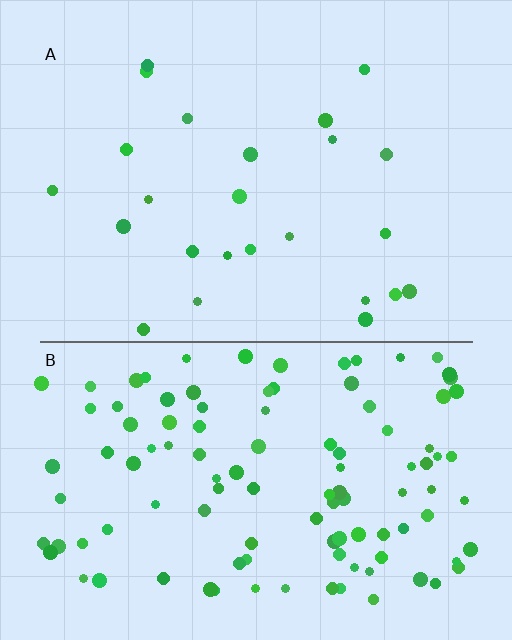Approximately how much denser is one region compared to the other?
Approximately 4.5× — region B over region A.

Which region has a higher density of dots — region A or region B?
B (the bottom).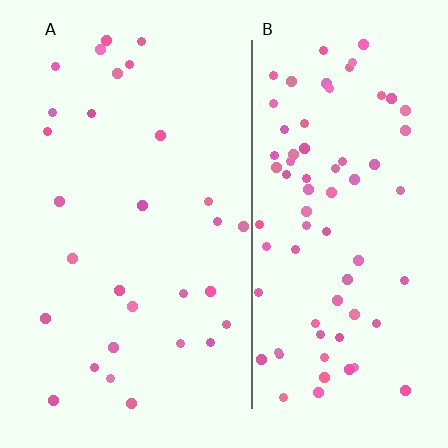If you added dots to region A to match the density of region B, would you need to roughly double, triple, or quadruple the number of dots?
Approximately triple.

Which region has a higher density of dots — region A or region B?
B (the right).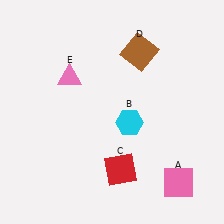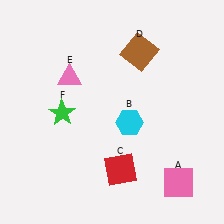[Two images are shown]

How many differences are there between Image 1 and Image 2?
There is 1 difference between the two images.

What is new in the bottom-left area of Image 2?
A green star (F) was added in the bottom-left area of Image 2.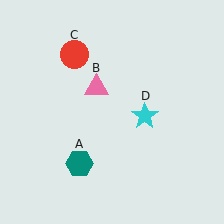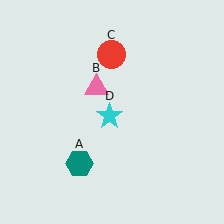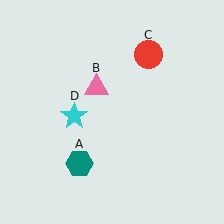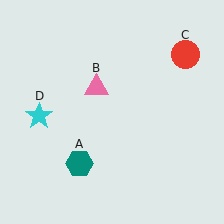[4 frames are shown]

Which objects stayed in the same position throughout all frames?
Teal hexagon (object A) and pink triangle (object B) remained stationary.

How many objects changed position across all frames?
2 objects changed position: red circle (object C), cyan star (object D).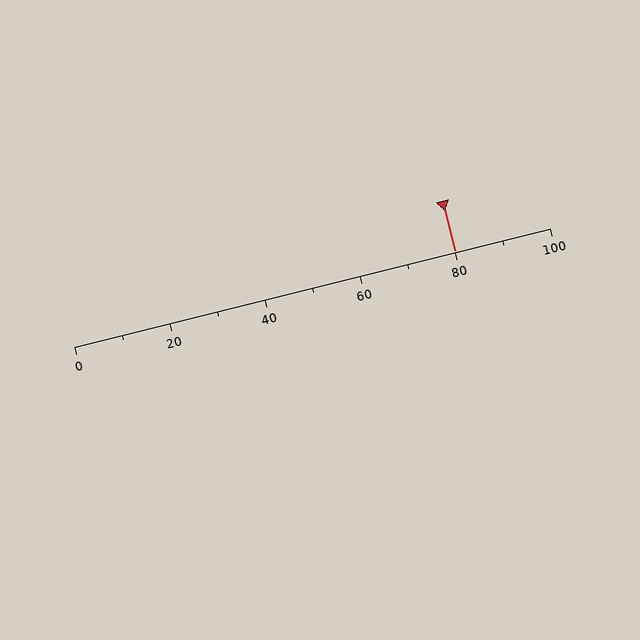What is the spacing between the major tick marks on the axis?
The major ticks are spaced 20 apart.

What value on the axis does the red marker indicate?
The marker indicates approximately 80.